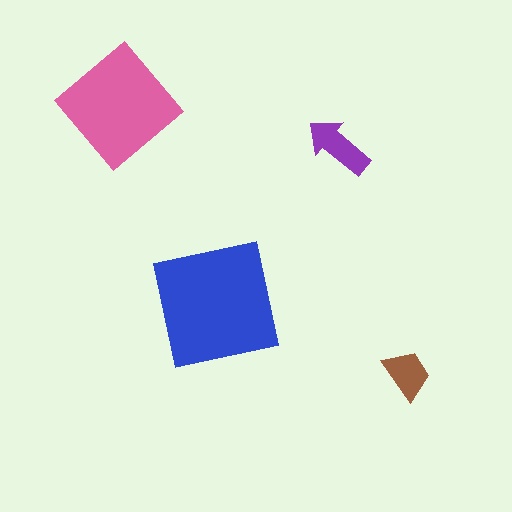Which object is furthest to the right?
The brown trapezoid is rightmost.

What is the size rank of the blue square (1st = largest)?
1st.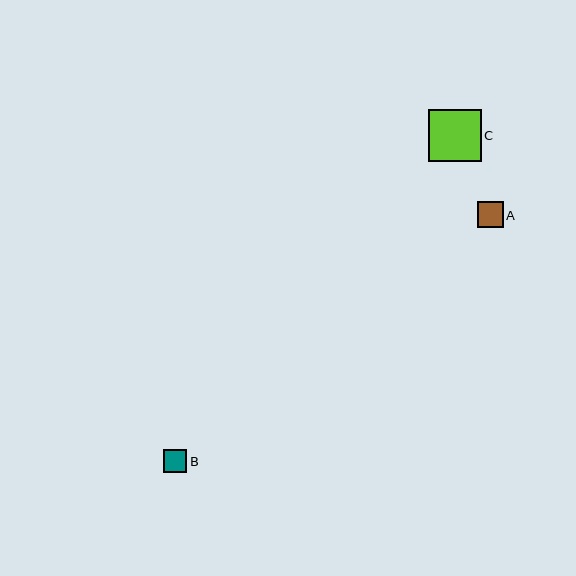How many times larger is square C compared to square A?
Square C is approximately 2.0 times the size of square A.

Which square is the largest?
Square C is the largest with a size of approximately 52 pixels.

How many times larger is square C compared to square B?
Square C is approximately 2.3 times the size of square B.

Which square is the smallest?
Square B is the smallest with a size of approximately 23 pixels.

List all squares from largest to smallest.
From largest to smallest: C, A, B.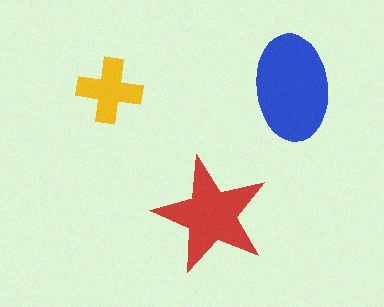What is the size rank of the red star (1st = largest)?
2nd.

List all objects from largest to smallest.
The blue ellipse, the red star, the yellow cross.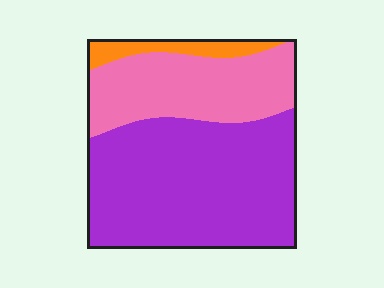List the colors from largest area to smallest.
From largest to smallest: purple, pink, orange.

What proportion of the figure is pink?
Pink covers roughly 30% of the figure.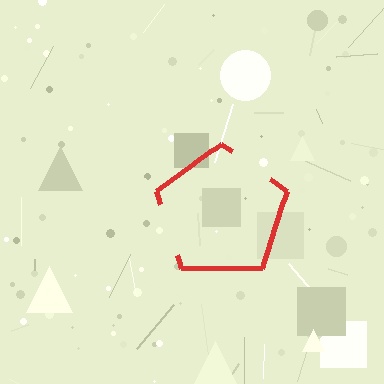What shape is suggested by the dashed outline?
The dashed outline suggests a pentagon.